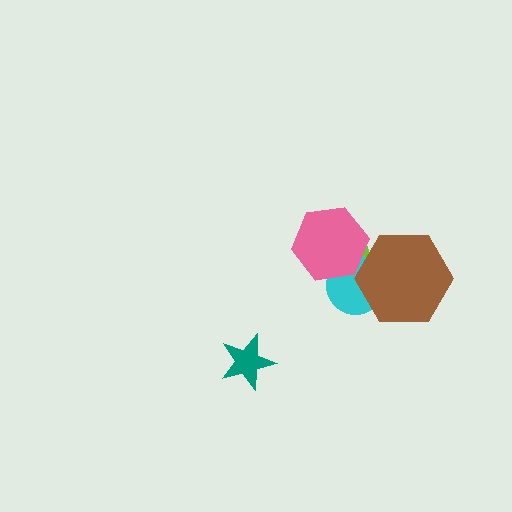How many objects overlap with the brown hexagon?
2 objects overlap with the brown hexagon.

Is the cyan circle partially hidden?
Yes, it is partially covered by another shape.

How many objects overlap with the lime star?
3 objects overlap with the lime star.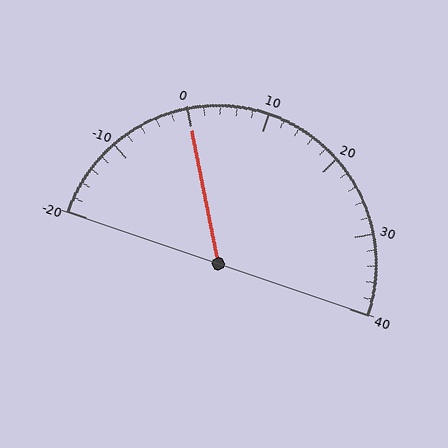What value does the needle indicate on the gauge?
The needle indicates approximately 0.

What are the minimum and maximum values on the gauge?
The gauge ranges from -20 to 40.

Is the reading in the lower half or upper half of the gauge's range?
The reading is in the lower half of the range (-20 to 40).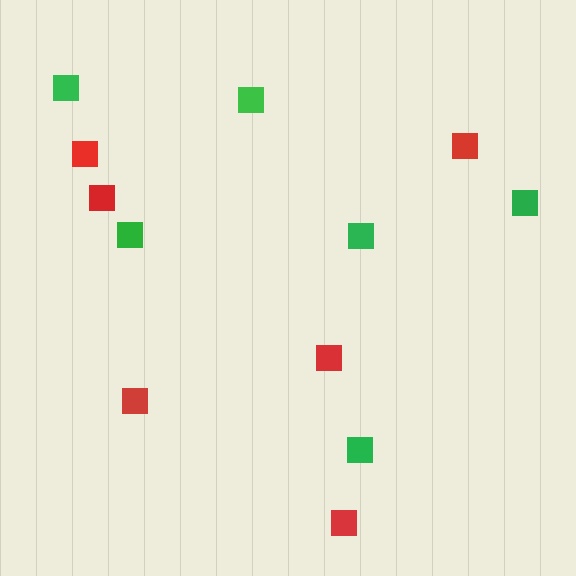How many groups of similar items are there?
There are 2 groups: one group of green squares (6) and one group of red squares (6).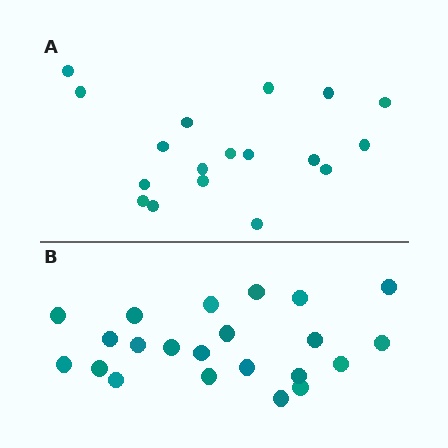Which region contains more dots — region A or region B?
Region B (the bottom region) has more dots.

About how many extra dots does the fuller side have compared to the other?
Region B has about 4 more dots than region A.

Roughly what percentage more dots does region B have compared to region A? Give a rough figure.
About 20% more.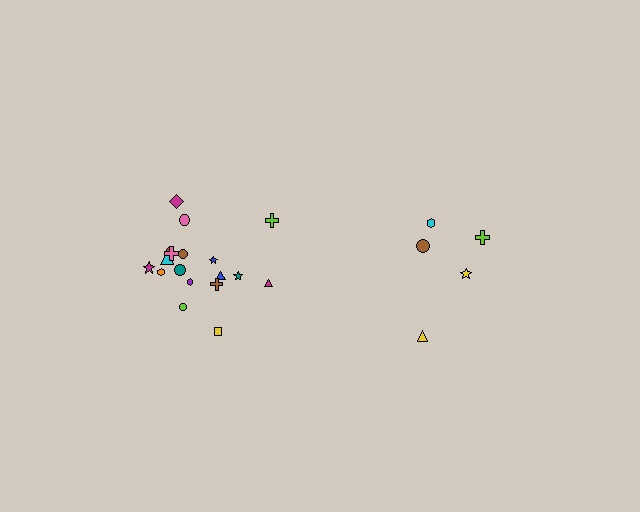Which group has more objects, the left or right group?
The left group.